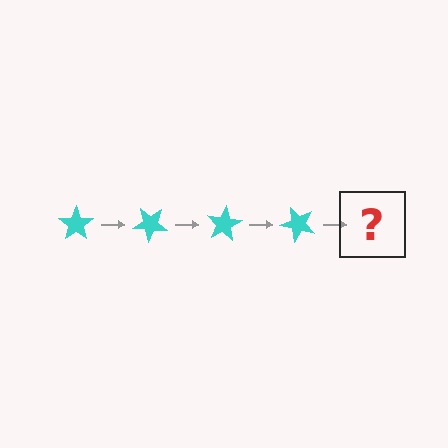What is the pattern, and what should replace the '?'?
The pattern is that the star rotates 40 degrees each step. The '?' should be a cyan star rotated 160 degrees.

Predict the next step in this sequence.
The next step is a cyan star rotated 160 degrees.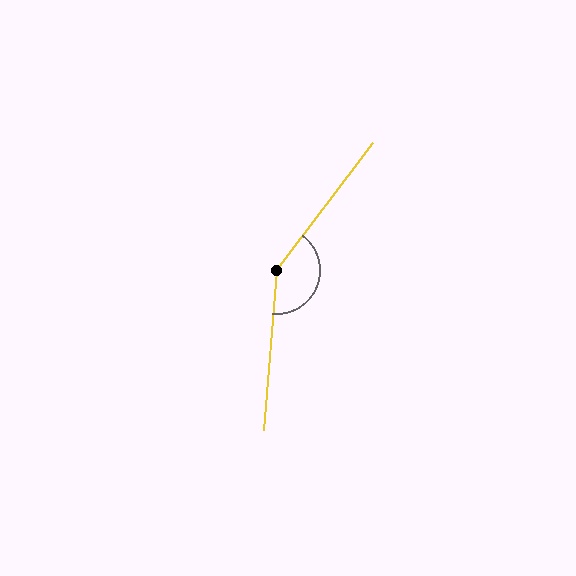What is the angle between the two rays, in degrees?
Approximately 147 degrees.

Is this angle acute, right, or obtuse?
It is obtuse.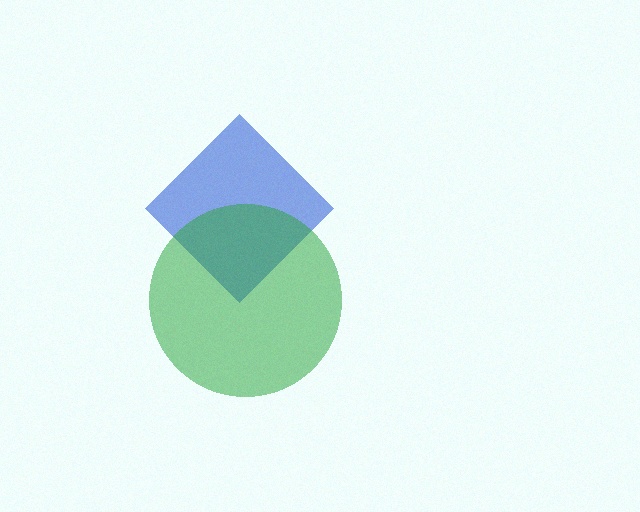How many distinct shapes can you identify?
There are 2 distinct shapes: a blue diamond, a green circle.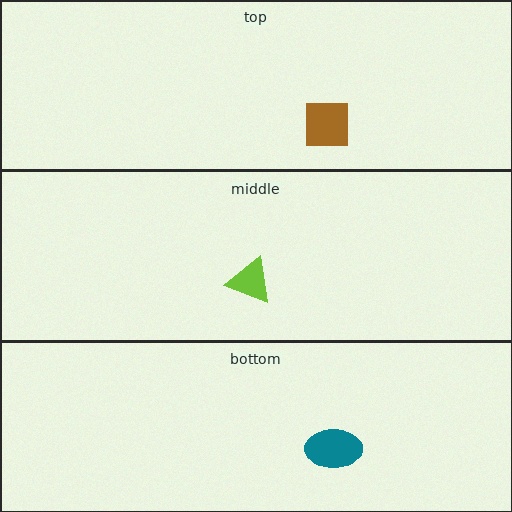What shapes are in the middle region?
The lime triangle.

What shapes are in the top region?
The brown square.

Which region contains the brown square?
The top region.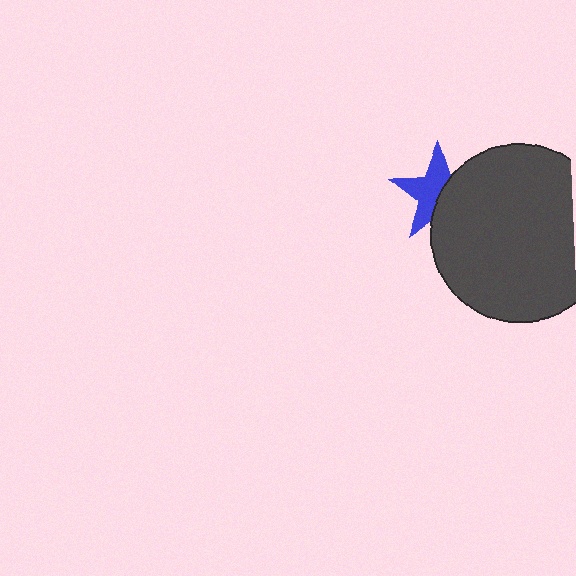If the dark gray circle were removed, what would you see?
You would see the complete blue star.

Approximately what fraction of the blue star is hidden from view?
Roughly 43% of the blue star is hidden behind the dark gray circle.